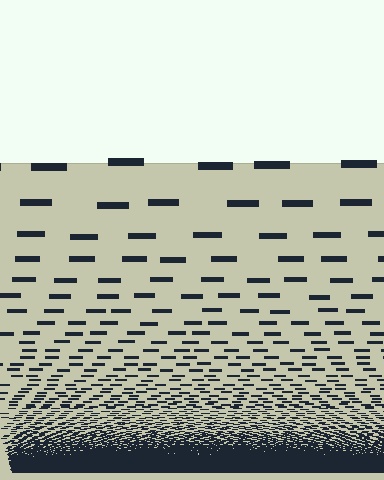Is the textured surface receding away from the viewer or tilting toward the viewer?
The surface appears to tilt toward the viewer. Texture elements get larger and sparser toward the top.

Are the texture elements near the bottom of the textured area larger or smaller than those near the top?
Smaller. The gradient is inverted — elements near the bottom are smaller and denser.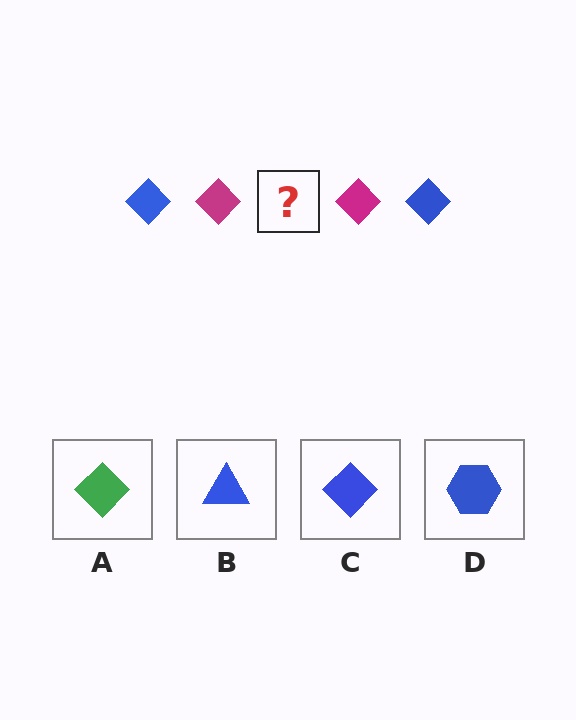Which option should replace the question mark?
Option C.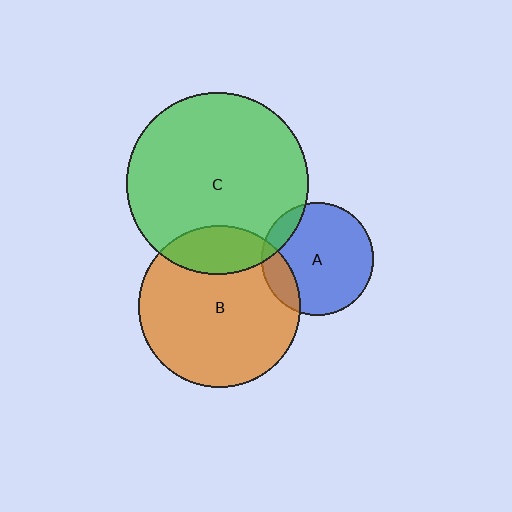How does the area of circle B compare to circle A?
Approximately 2.1 times.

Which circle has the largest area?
Circle C (green).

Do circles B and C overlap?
Yes.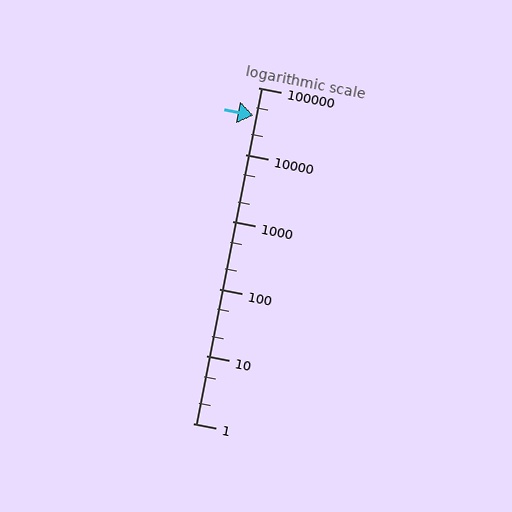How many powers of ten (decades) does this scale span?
The scale spans 5 decades, from 1 to 100000.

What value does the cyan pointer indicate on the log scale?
The pointer indicates approximately 38000.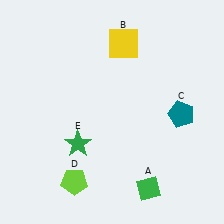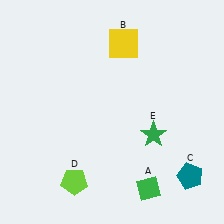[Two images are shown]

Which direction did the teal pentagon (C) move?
The teal pentagon (C) moved down.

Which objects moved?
The objects that moved are: the teal pentagon (C), the green star (E).